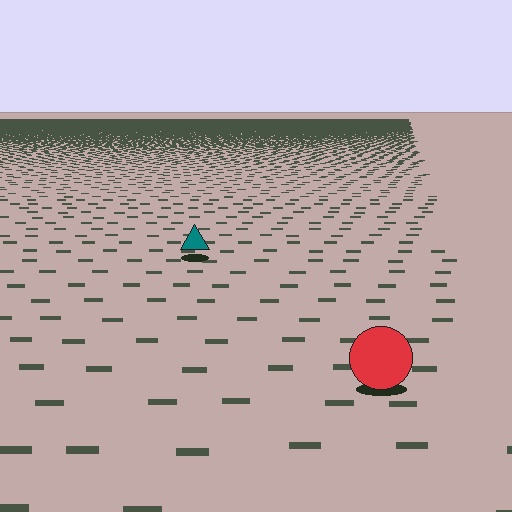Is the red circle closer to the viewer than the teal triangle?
Yes. The red circle is closer — you can tell from the texture gradient: the ground texture is coarser near it.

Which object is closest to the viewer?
The red circle is closest. The texture marks near it are larger and more spread out.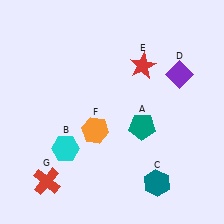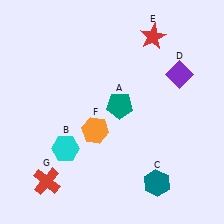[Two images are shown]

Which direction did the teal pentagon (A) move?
The teal pentagon (A) moved left.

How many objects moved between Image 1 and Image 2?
2 objects moved between the two images.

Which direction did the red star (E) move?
The red star (E) moved up.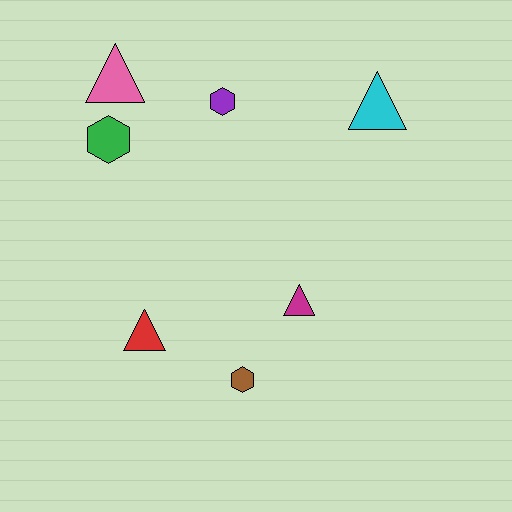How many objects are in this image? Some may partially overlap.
There are 7 objects.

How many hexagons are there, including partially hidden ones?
There are 3 hexagons.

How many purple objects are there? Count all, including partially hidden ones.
There is 1 purple object.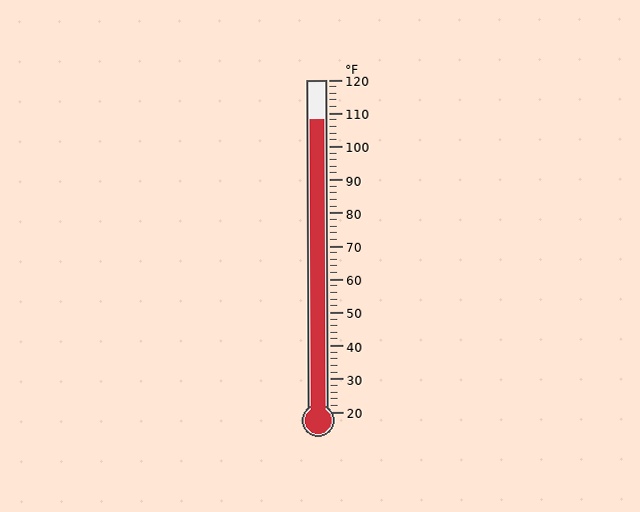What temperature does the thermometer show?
The thermometer shows approximately 108°F.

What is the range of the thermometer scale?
The thermometer scale ranges from 20°F to 120°F.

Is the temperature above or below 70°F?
The temperature is above 70°F.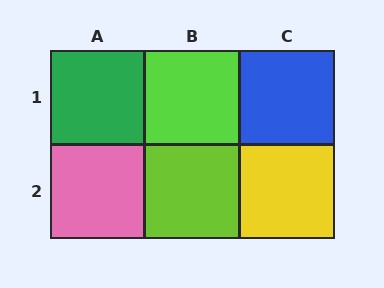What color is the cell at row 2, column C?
Yellow.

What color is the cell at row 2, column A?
Pink.